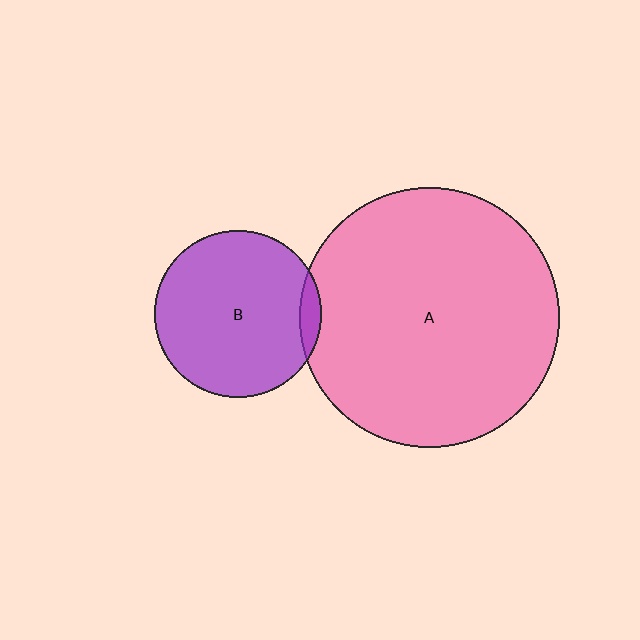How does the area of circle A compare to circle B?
Approximately 2.4 times.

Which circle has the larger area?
Circle A (pink).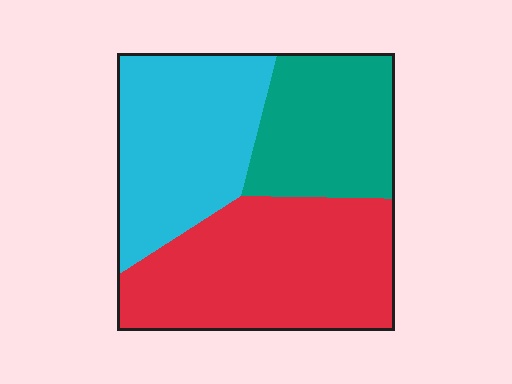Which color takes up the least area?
Teal, at roughly 25%.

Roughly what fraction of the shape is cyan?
Cyan takes up about one third (1/3) of the shape.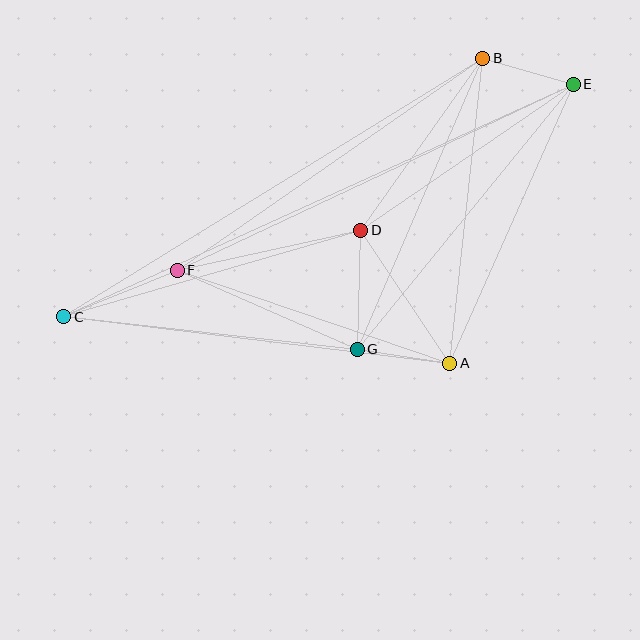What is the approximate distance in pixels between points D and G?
The distance between D and G is approximately 119 pixels.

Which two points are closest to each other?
Points A and G are closest to each other.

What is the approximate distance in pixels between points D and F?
The distance between D and F is approximately 188 pixels.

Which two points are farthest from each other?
Points C and E are farthest from each other.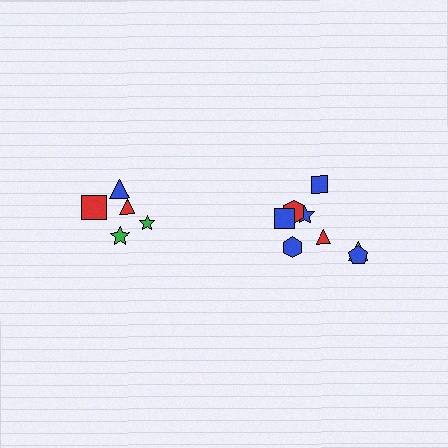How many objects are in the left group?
There are 5 objects.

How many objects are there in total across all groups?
There are 13 objects.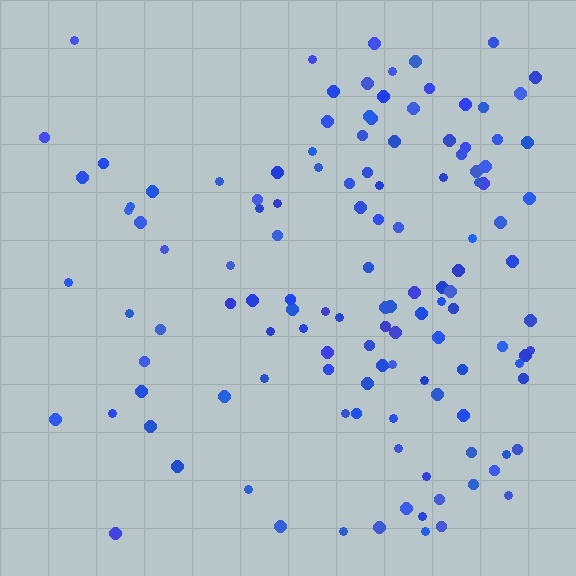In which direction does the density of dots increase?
From left to right, with the right side densest.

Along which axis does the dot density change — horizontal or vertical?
Horizontal.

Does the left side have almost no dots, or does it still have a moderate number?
Still a moderate number, just noticeably fewer than the right.